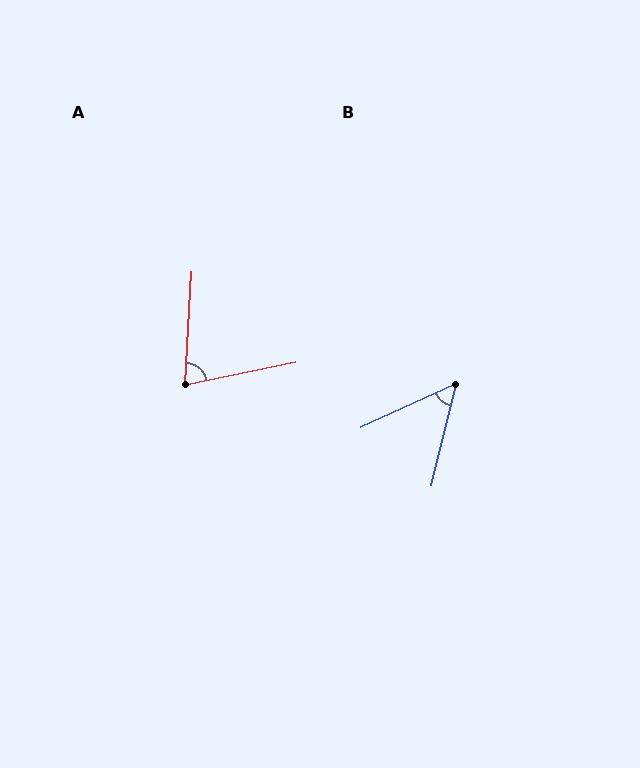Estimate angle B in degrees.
Approximately 52 degrees.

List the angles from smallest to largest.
B (52°), A (76°).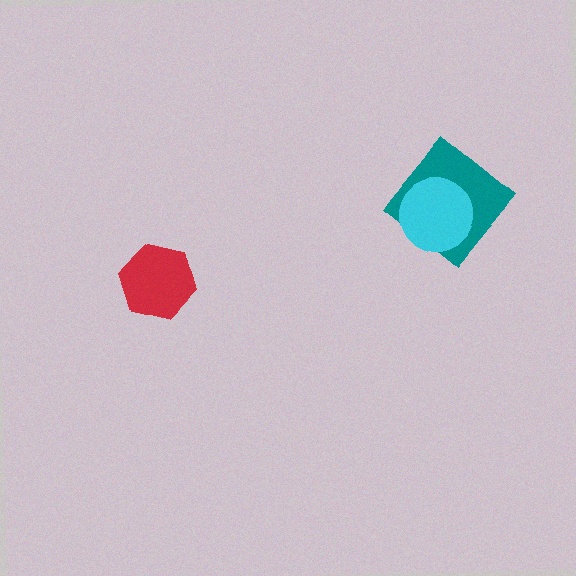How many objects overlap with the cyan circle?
1 object overlaps with the cyan circle.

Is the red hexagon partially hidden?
No, no other shape covers it.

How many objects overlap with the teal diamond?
1 object overlaps with the teal diamond.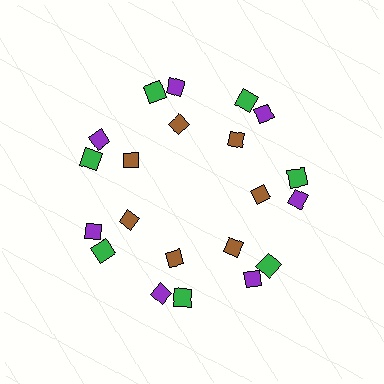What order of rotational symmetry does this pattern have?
This pattern has 7-fold rotational symmetry.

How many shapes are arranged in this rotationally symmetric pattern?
There are 21 shapes, arranged in 7 groups of 3.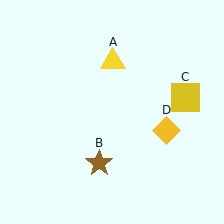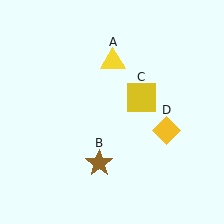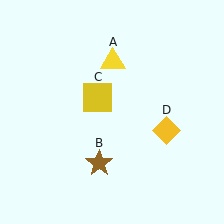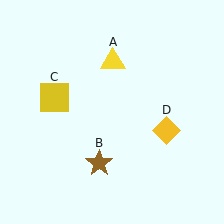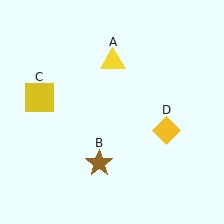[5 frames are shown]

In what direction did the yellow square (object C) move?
The yellow square (object C) moved left.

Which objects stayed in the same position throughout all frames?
Yellow triangle (object A) and brown star (object B) and yellow diamond (object D) remained stationary.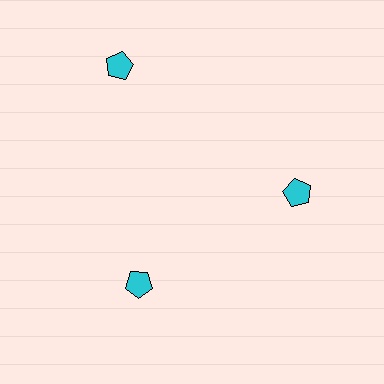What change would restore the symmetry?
The symmetry would be restored by moving it inward, back onto the ring so that all 3 pentagons sit at equal angles and equal distance from the center.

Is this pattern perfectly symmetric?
No. The 3 cyan pentagons are arranged in a ring, but one element near the 11 o'clock position is pushed outward from the center, breaking the 3-fold rotational symmetry.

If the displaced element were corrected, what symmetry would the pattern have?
It would have 3-fold rotational symmetry — the pattern would map onto itself every 120 degrees.